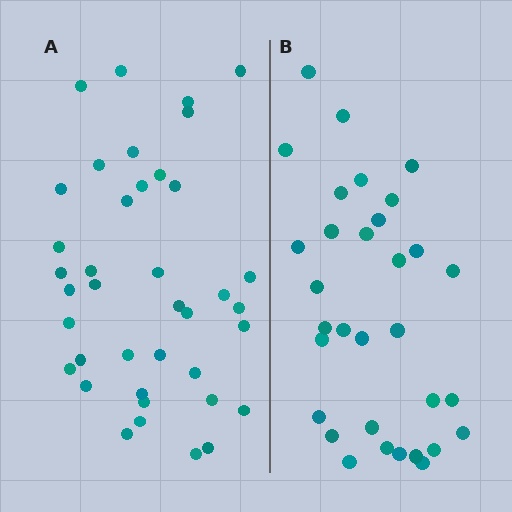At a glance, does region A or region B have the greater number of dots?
Region A (the left region) has more dots.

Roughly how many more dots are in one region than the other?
Region A has roughly 8 or so more dots than region B.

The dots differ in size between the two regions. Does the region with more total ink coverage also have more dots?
No. Region B has more total ink coverage because its dots are larger, but region A actually contains more individual dots. Total area can be misleading — the number of items is what matters here.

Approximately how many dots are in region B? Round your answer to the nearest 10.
About 30 dots. (The exact count is 32, which rounds to 30.)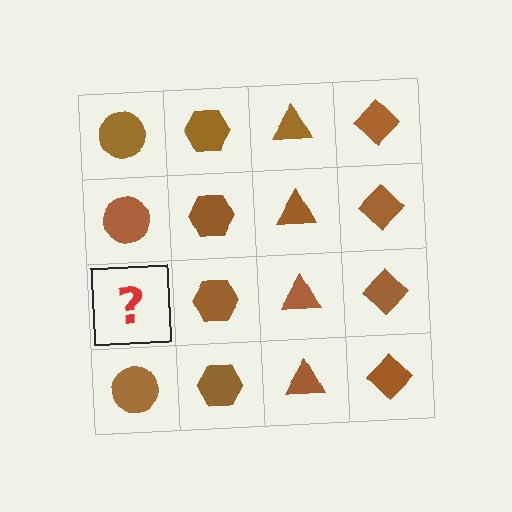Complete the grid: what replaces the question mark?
The question mark should be replaced with a brown circle.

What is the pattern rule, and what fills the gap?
The rule is that each column has a consistent shape. The gap should be filled with a brown circle.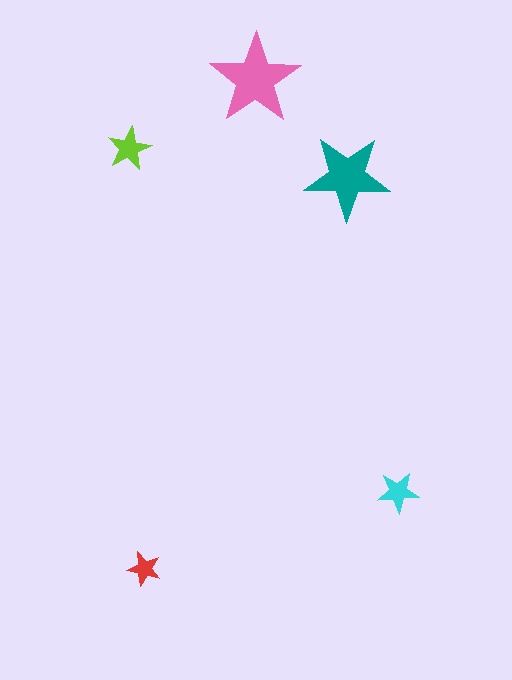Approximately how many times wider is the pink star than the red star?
About 2.5 times wider.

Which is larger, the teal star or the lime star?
The teal one.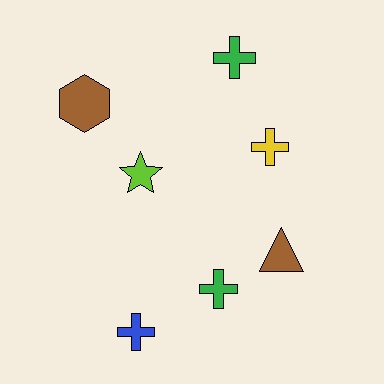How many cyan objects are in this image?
There are no cyan objects.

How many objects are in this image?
There are 7 objects.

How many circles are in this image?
There are no circles.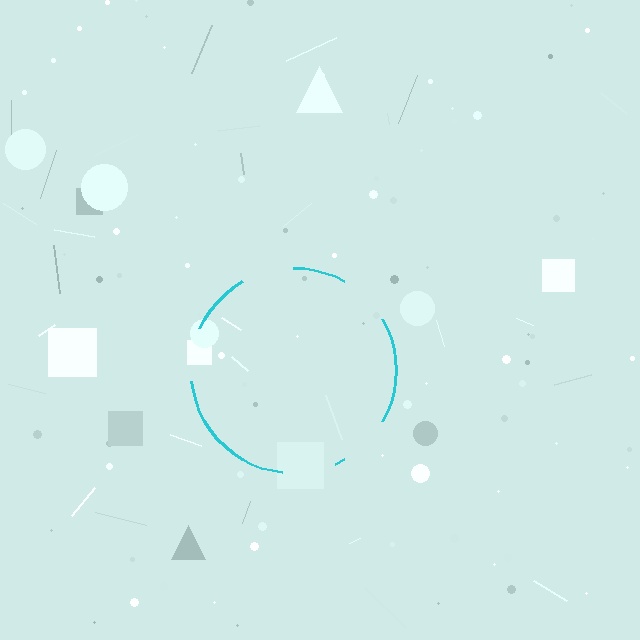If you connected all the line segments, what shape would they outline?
They would outline a circle.